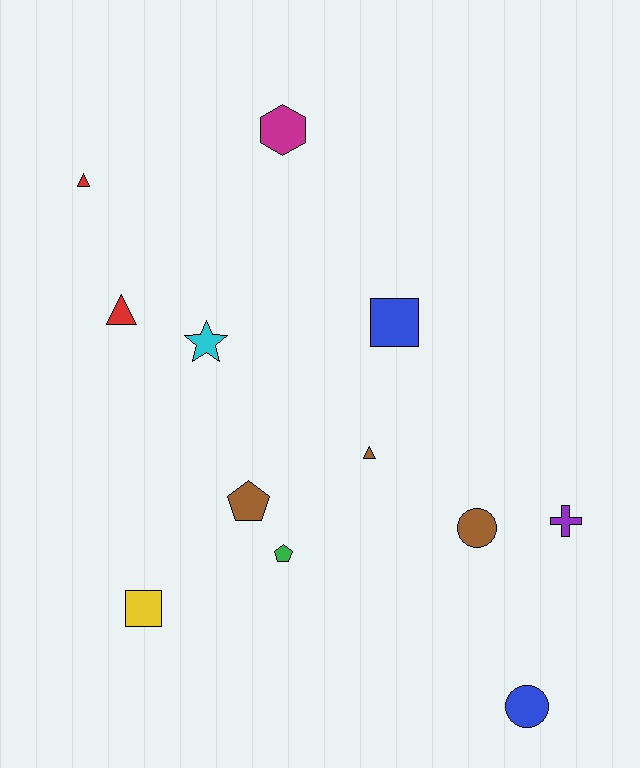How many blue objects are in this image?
There are 2 blue objects.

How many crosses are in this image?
There is 1 cross.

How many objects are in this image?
There are 12 objects.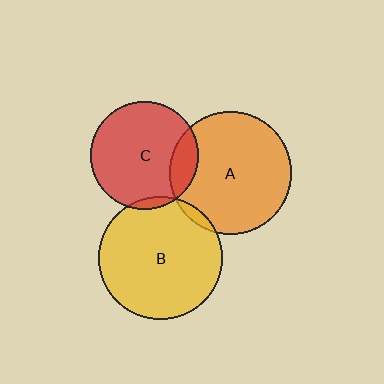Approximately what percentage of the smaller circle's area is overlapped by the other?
Approximately 15%.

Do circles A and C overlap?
Yes.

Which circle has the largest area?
Circle B (yellow).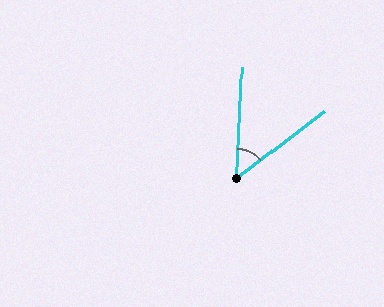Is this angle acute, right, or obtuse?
It is acute.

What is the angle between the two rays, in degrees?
Approximately 50 degrees.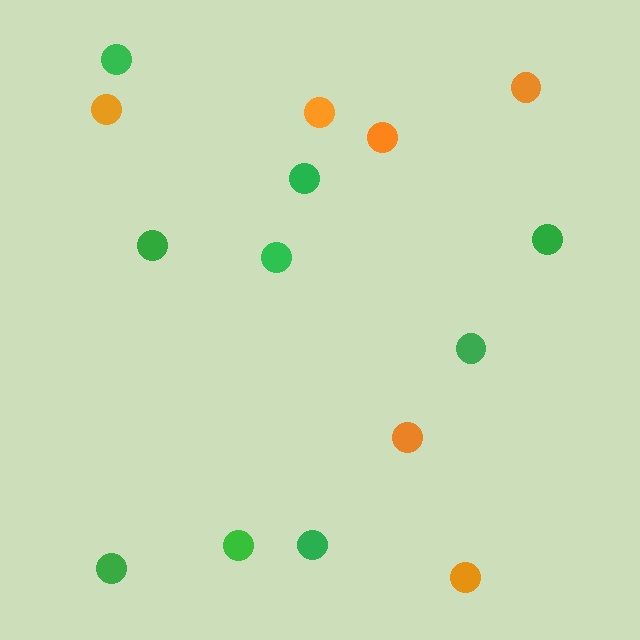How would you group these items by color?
There are 2 groups: one group of green circles (9) and one group of orange circles (6).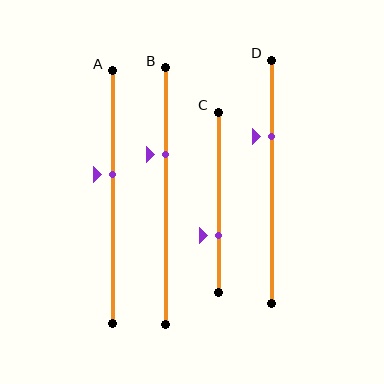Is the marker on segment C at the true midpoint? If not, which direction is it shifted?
No, the marker on segment C is shifted downward by about 18% of the segment length.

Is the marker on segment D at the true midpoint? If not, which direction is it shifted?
No, the marker on segment D is shifted upward by about 19% of the segment length.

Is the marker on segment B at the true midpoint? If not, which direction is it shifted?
No, the marker on segment B is shifted upward by about 16% of the segment length.